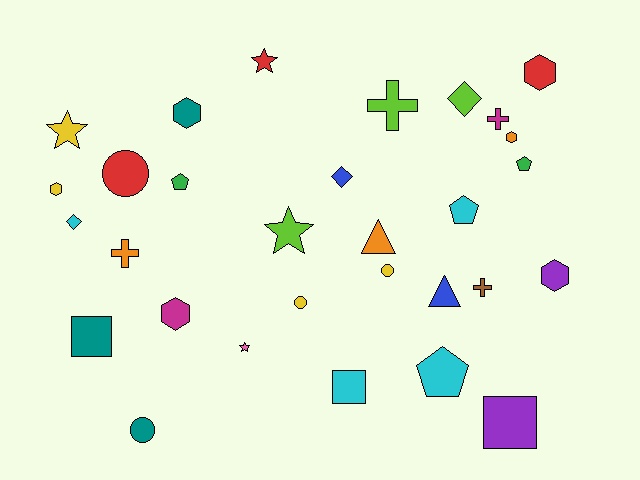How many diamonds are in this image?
There are 3 diamonds.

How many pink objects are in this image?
There is 1 pink object.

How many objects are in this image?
There are 30 objects.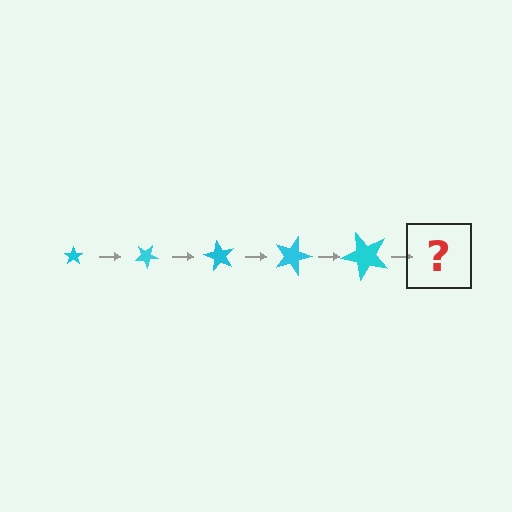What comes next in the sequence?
The next element should be a star, larger than the previous one and rotated 150 degrees from the start.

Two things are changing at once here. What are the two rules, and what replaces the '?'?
The two rules are that the star grows larger each step and it rotates 30 degrees each step. The '?' should be a star, larger than the previous one and rotated 150 degrees from the start.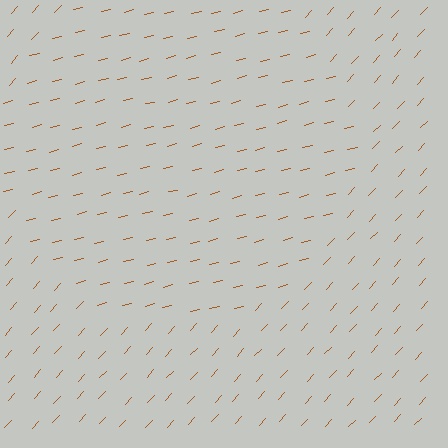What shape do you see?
I see a circle.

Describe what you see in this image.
The image is filled with small brown line segments. A circle region in the image has lines oriented differently from the surrounding lines, creating a visible texture boundary.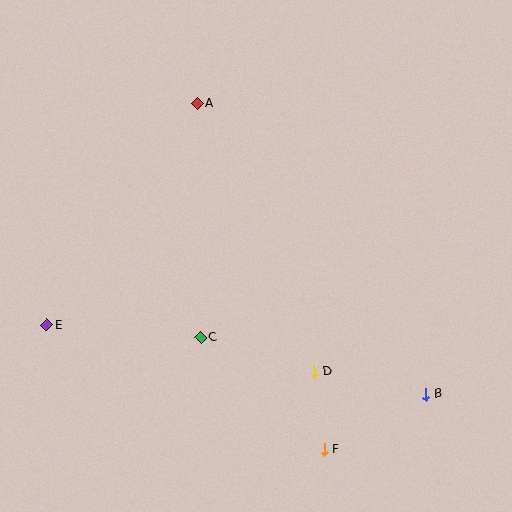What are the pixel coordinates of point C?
Point C is at (201, 337).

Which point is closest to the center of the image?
Point C at (201, 337) is closest to the center.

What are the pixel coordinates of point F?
Point F is at (324, 449).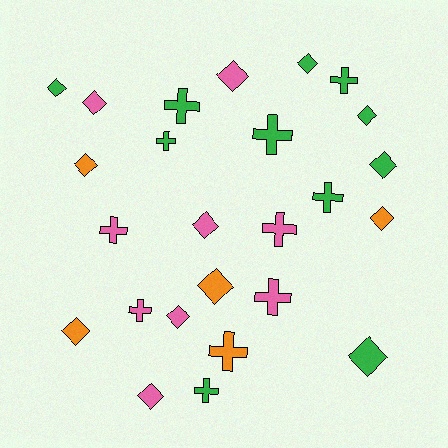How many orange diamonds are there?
There are 4 orange diamonds.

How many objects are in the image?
There are 25 objects.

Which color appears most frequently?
Green, with 11 objects.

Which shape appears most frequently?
Diamond, with 14 objects.